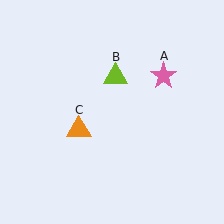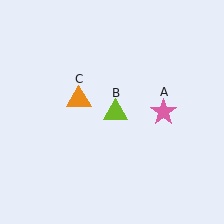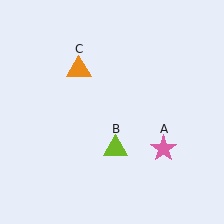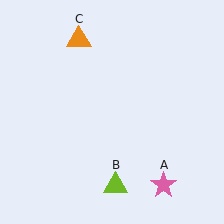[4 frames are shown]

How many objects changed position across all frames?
3 objects changed position: pink star (object A), lime triangle (object B), orange triangle (object C).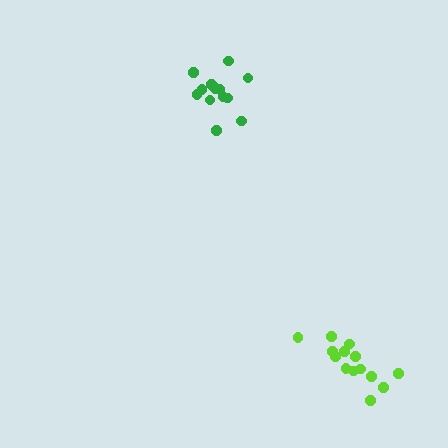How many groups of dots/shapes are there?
There are 2 groups.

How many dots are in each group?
Group 1: 13 dots, Group 2: 14 dots (27 total).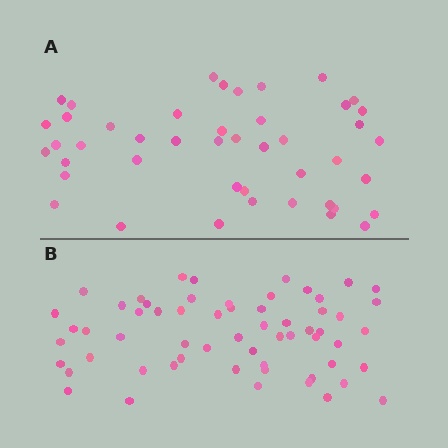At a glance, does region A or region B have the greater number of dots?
Region B (the bottom region) has more dots.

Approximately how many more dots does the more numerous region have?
Region B has approximately 15 more dots than region A.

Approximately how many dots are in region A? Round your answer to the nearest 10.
About 40 dots. (The exact count is 45, which rounds to 40.)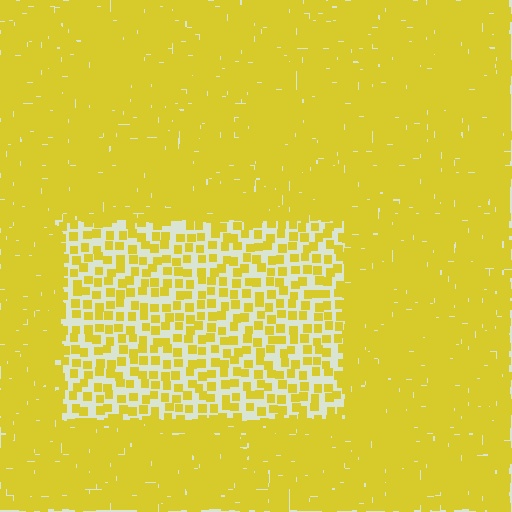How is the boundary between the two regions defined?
The boundary is defined by a change in element density (approximately 2.8x ratio). All elements are the same color, size, and shape.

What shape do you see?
I see a rectangle.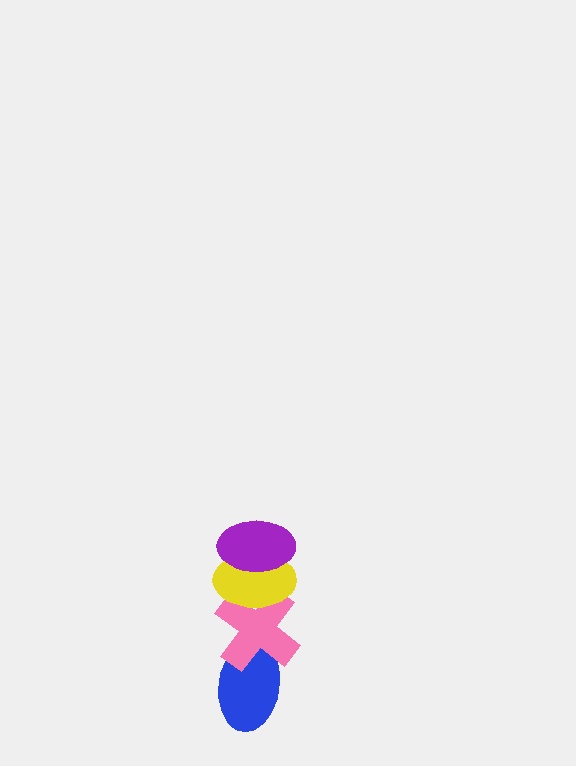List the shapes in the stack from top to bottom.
From top to bottom: the purple ellipse, the yellow ellipse, the pink cross, the blue ellipse.